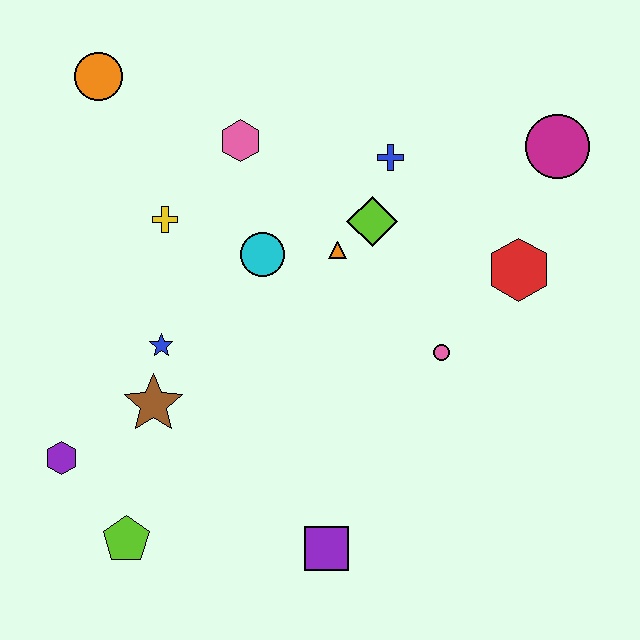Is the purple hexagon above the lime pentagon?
Yes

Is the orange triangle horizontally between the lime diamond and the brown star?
Yes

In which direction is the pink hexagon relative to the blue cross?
The pink hexagon is to the left of the blue cross.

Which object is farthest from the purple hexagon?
The magenta circle is farthest from the purple hexagon.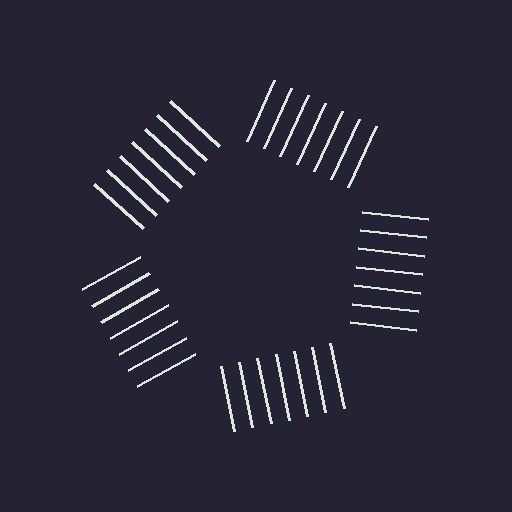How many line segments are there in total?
35 — 7 along each of the 5 edges.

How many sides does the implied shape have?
5 sides — the line-ends trace a pentagon.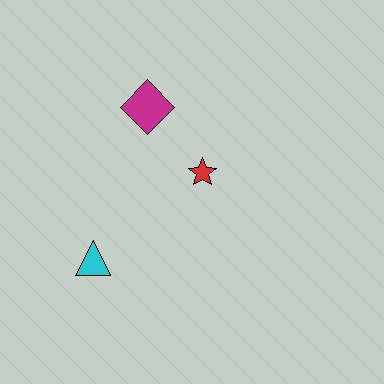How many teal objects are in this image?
There are no teal objects.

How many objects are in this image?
There are 3 objects.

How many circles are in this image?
There are no circles.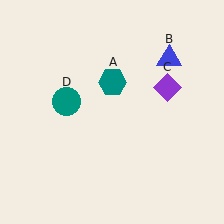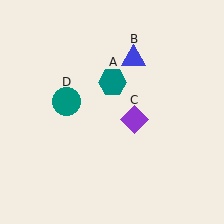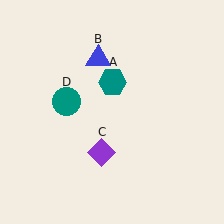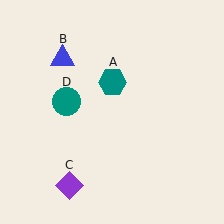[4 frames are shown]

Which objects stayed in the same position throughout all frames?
Teal hexagon (object A) and teal circle (object D) remained stationary.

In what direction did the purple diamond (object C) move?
The purple diamond (object C) moved down and to the left.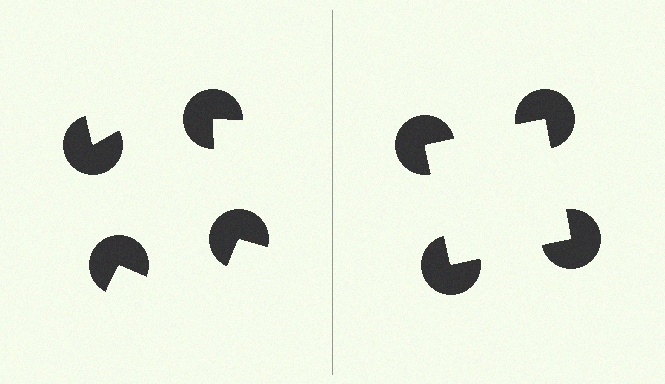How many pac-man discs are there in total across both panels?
8 — 4 on each side.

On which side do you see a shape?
An illusory square appears on the right side. On the left side the wedge cuts are rotated, so no coherent shape forms.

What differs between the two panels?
The pac-man discs are positioned identically on both sides; only the wedge orientations differ. On the right they align to a square; on the left they are misaligned.